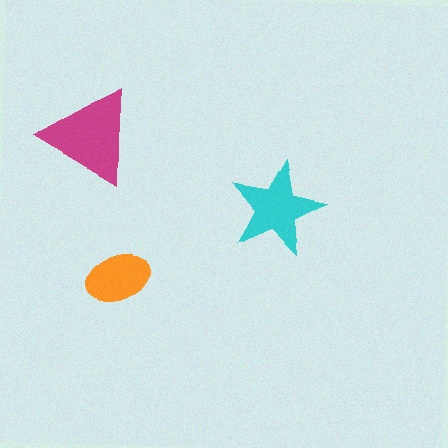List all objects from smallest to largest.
The orange ellipse, the cyan star, the magenta triangle.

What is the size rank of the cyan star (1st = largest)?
2nd.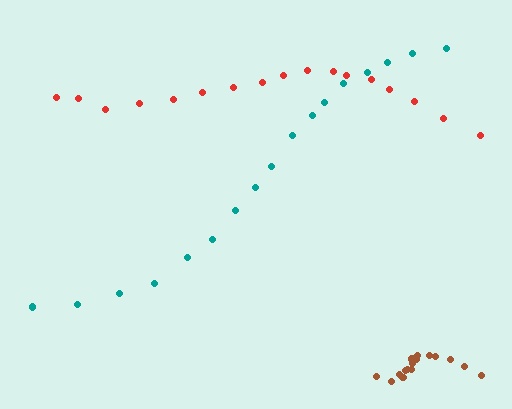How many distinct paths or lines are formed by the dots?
There are 3 distinct paths.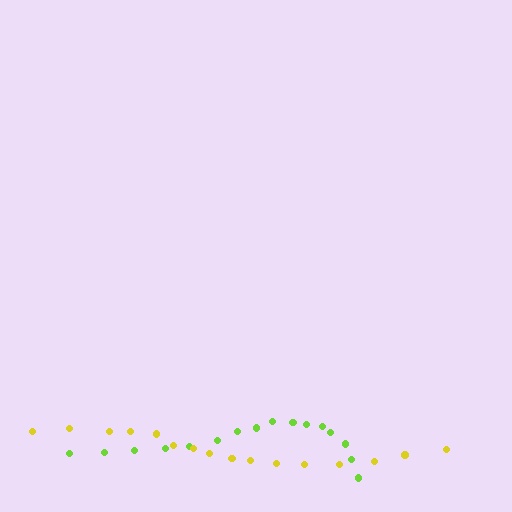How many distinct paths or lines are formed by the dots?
There are 2 distinct paths.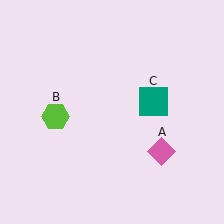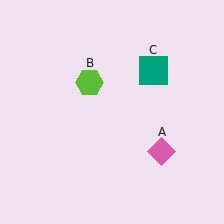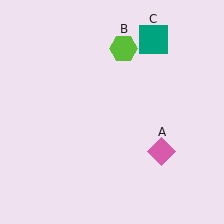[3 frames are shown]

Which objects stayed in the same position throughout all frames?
Pink diamond (object A) remained stationary.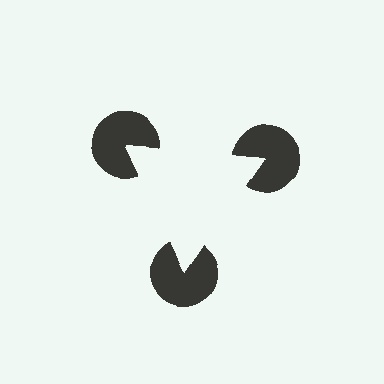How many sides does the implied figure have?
3 sides.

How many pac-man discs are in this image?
There are 3 — one at each vertex of the illusory triangle.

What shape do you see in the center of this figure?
An illusory triangle — its edges are inferred from the aligned wedge cuts in the pac-man discs, not physically drawn.